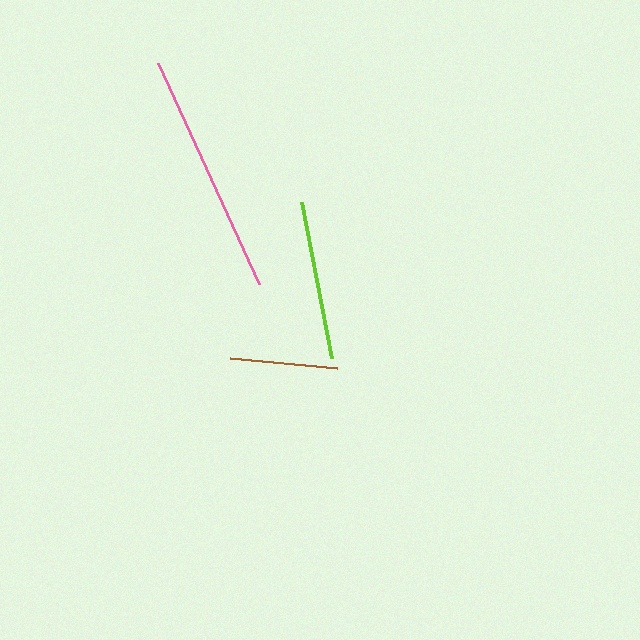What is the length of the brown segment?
The brown segment is approximately 108 pixels long.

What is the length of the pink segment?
The pink segment is approximately 243 pixels long.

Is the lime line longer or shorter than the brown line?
The lime line is longer than the brown line.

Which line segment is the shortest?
The brown line is the shortest at approximately 108 pixels.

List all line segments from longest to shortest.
From longest to shortest: pink, lime, brown.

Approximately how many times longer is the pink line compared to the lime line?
The pink line is approximately 1.5 times the length of the lime line.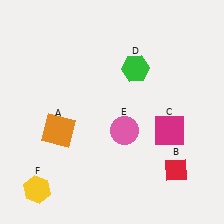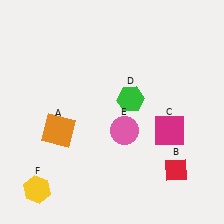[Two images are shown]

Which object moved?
The green hexagon (D) moved down.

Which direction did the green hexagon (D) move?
The green hexagon (D) moved down.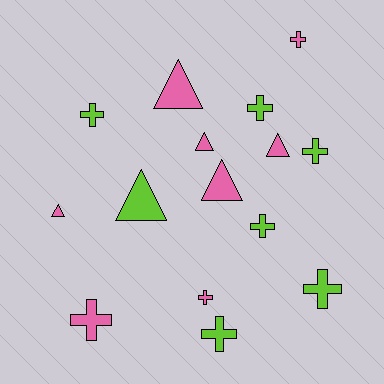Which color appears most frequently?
Pink, with 8 objects.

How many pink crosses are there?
There are 3 pink crosses.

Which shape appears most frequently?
Cross, with 9 objects.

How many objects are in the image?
There are 15 objects.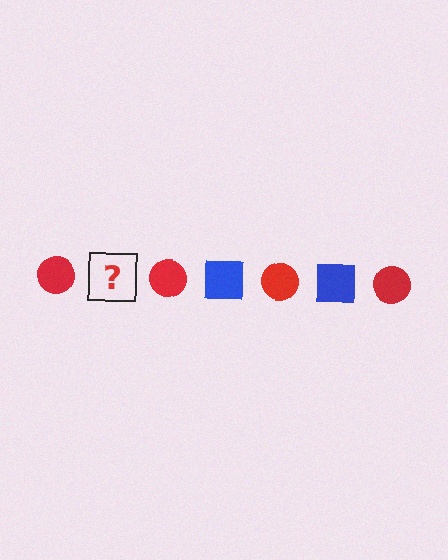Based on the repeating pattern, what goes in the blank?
The blank should be a blue square.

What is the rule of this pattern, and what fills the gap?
The rule is that the pattern alternates between red circle and blue square. The gap should be filled with a blue square.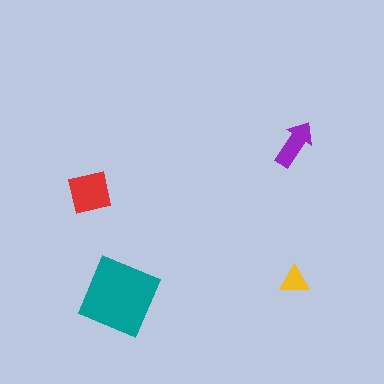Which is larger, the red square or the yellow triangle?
The red square.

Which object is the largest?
The teal square.